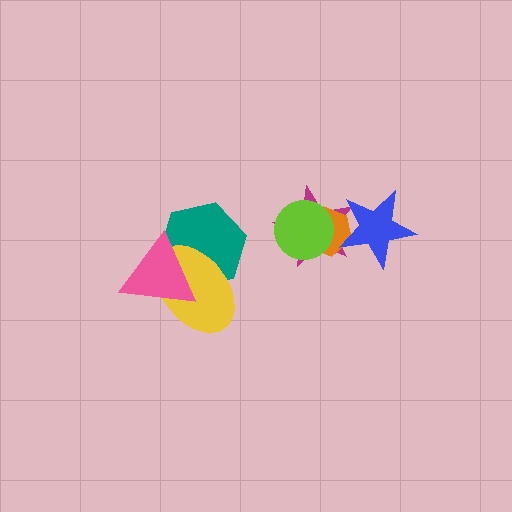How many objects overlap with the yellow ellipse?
2 objects overlap with the yellow ellipse.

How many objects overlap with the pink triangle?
2 objects overlap with the pink triangle.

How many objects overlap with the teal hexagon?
2 objects overlap with the teal hexagon.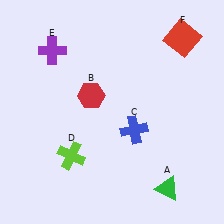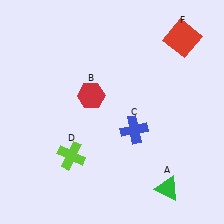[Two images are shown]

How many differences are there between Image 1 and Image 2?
There is 1 difference between the two images.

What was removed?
The purple cross (E) was removed in Image 2.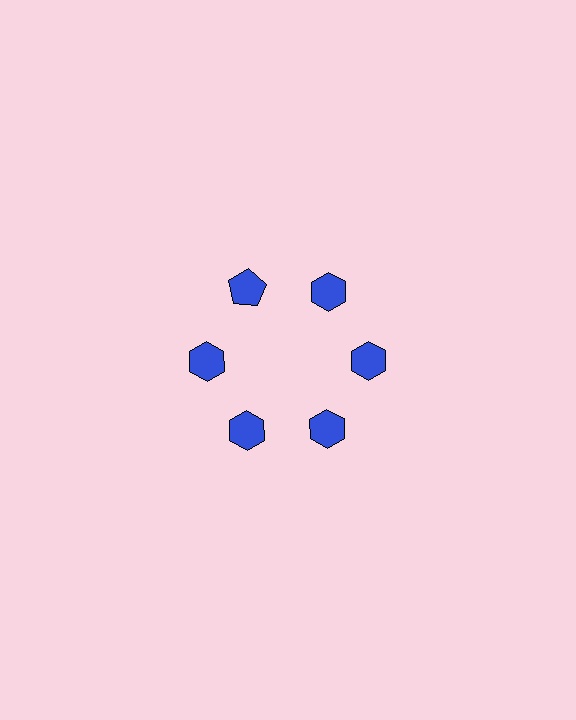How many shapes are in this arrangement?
There are 6 shapes arranged in a ring pattern.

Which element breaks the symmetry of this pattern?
The blue pentagon at roughly the 11 o'clock position breaks the symmetry. All other shapes are blue hexagons.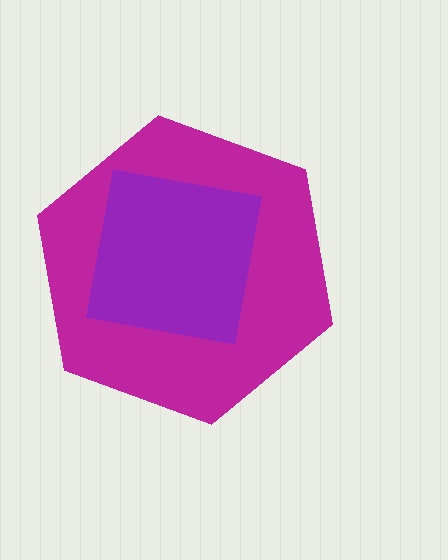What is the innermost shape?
The purple square.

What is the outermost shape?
The magenta hexagon.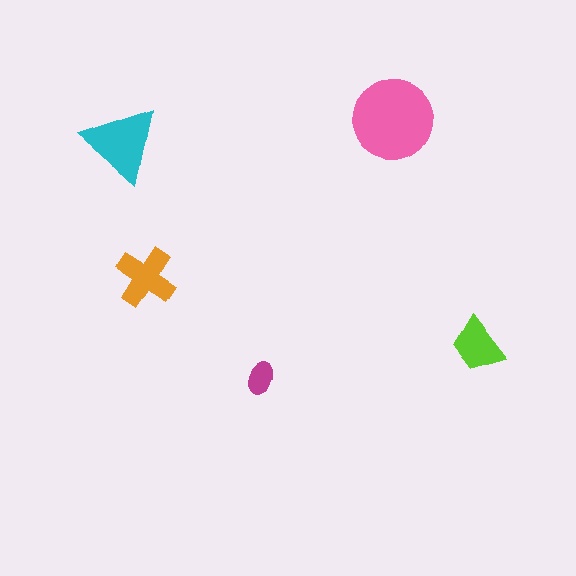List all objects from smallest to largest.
The magenta ellipse, the lime trapezoid, the orange cross, the cyan triangle, the pink circle.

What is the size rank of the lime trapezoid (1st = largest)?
4th.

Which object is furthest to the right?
The lime trapezoid is rightmost.